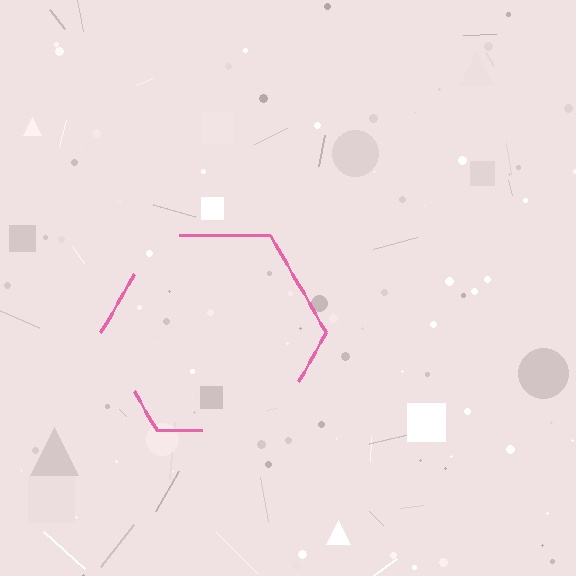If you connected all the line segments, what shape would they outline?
They would outline a hexagon.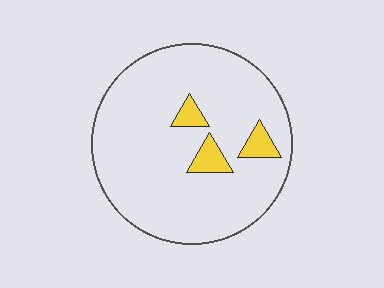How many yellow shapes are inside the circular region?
3.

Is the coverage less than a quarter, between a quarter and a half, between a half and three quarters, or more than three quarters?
Less than a quarter.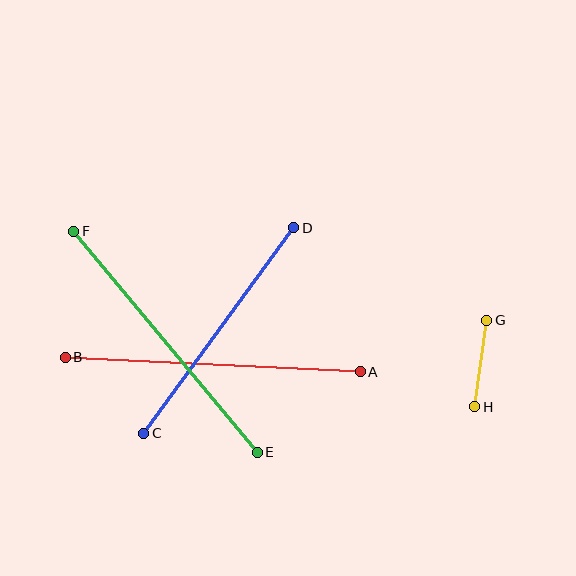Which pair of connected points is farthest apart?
Points A and B are farthest apart.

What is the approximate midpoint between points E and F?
The midpoint is at approximately (166, 342) pixels.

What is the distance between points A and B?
The distance is approximately 295 pixels.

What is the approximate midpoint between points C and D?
The midpoint is at approximately (219, 330) pixels.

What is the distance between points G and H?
The distance is approximately 87 pixels.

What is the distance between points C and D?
The distance is approximately 254 pixels.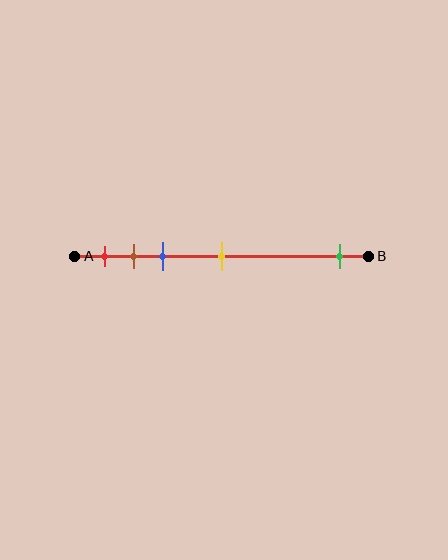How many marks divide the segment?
There are 5 marks dividing the segment.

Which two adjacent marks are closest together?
The brown and blue marks are the closest adjacent pair.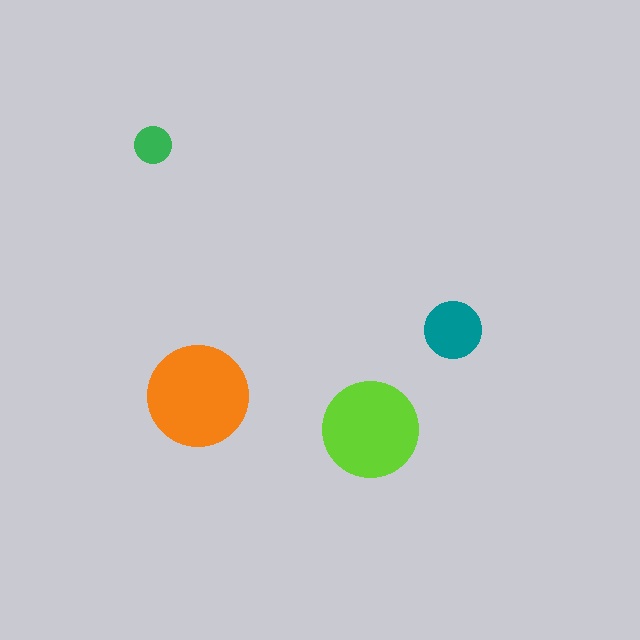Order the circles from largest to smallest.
the orange one, the lime one, the teal one, the green one.